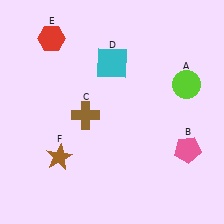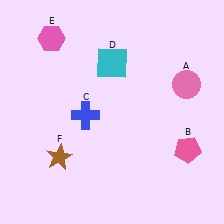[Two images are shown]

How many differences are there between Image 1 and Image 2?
There are 3 differences between the two images.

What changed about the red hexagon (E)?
In Image 1, E is red. In Image 2, it changed to pink.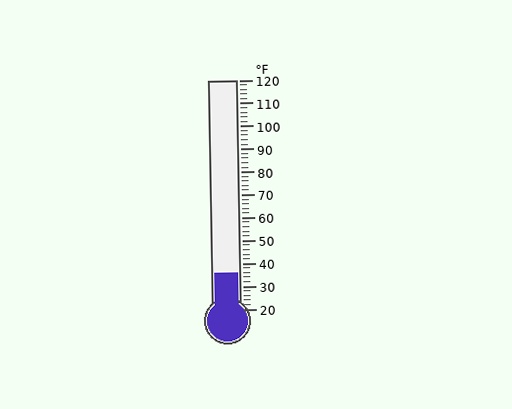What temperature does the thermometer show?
The thermometer shows approximately 36°F.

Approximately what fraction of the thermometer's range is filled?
The thermometer is filled to approximately 15% of its range.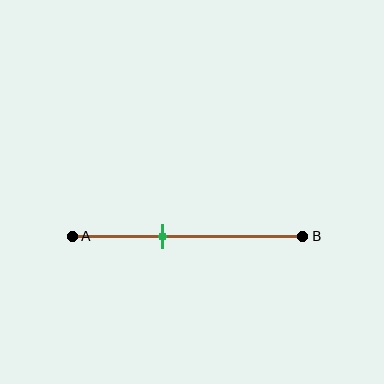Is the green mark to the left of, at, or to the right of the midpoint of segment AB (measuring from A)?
The green mark is to the left of the midpoint of segment AB.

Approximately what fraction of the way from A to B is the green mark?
The green mark is approximately 40% of the way from A to B.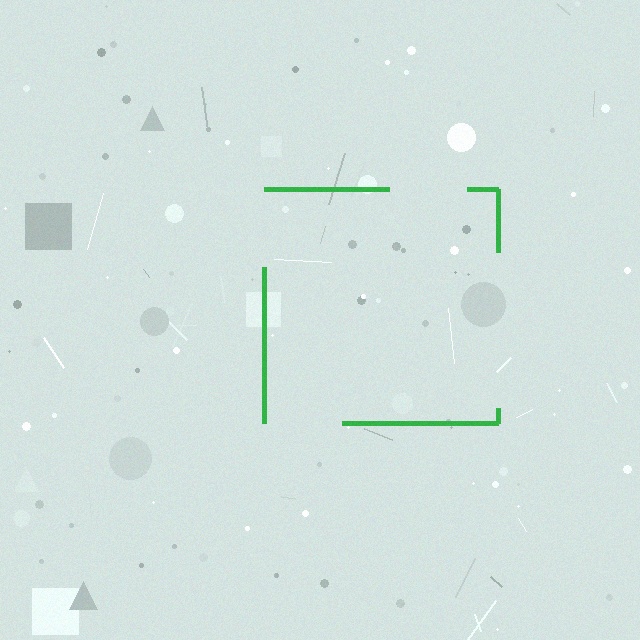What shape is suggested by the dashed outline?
The dashed outline suggests a square.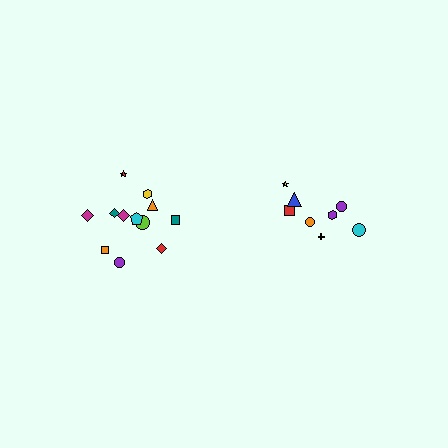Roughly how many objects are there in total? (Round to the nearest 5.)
Roughly 20 objects in total.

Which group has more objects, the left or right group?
The left group.